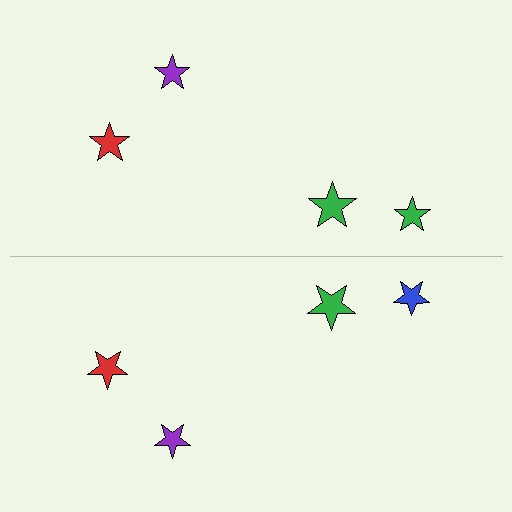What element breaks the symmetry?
The blue star on the bottom side breaks the symmetry — its mirror counterpart is green.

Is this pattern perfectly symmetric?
No, the pattern is not perfectly symmetric. The blue star on the bottom side breaks the symmetry — its mirror counterpart is green.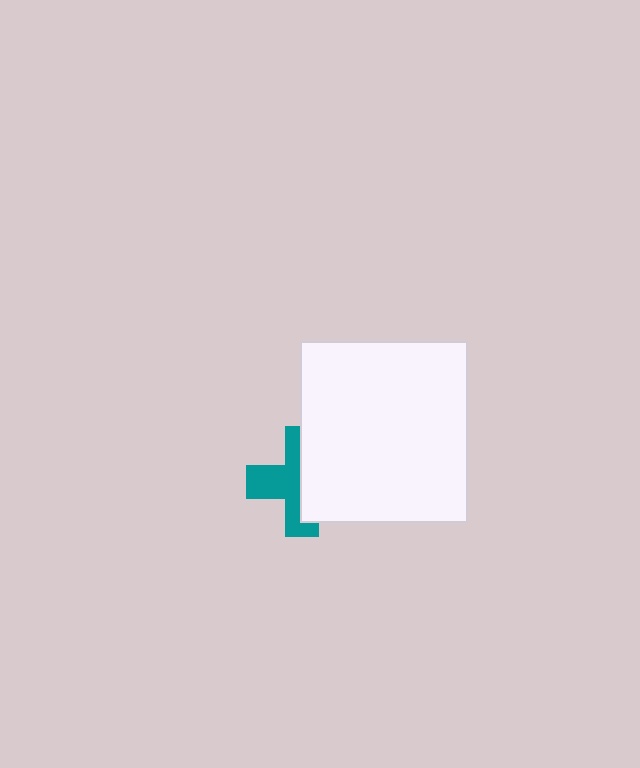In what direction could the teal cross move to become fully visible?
The teal cross could move left. That would shift it out from behind the white rectangle entirely.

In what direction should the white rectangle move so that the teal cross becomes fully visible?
The white rectangle should move right. That is the shortest direction to clear the overlap and leave the teal cross fully visible.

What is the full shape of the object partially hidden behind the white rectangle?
The partially hidden object is a teal cross.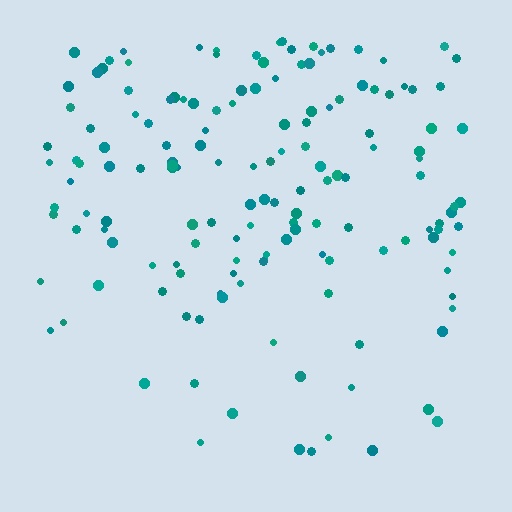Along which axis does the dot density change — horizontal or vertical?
Vertical.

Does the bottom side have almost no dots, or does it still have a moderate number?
Still a moderate number, just noticeably fewer than the top.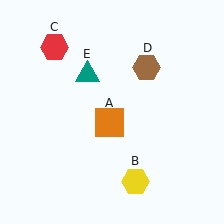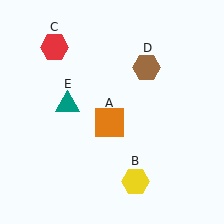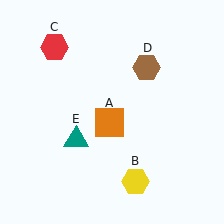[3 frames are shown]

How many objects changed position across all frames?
1 object changed position: teal triangle (object E).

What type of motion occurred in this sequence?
The teal triangle (object E) rotated counterclockwise around the center of the scene.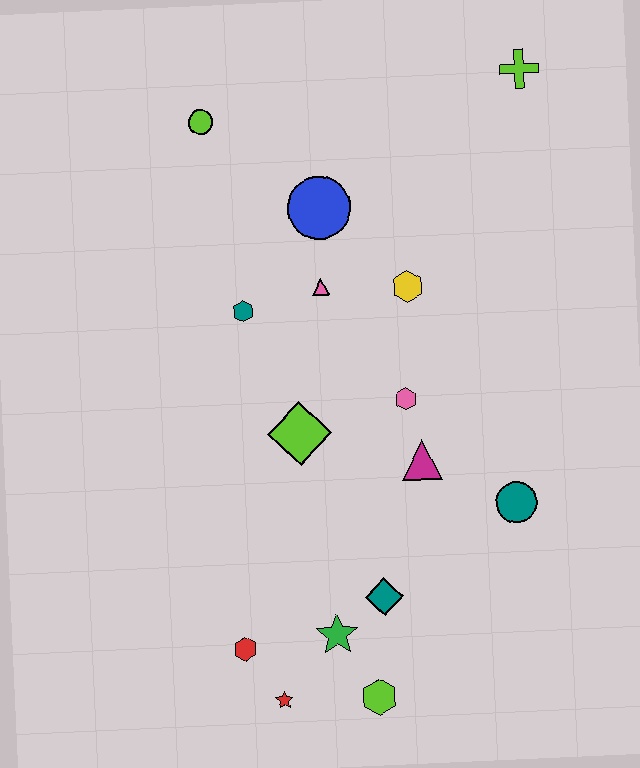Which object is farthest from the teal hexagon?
The lime hexagon is farthest from the teal hexagon.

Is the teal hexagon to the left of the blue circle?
Yes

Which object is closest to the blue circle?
The pink triangle is closest to the blue circle.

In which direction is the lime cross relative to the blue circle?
The lime cross is to the right of the blue circle.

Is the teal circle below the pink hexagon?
Yes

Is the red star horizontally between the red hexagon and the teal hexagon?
No